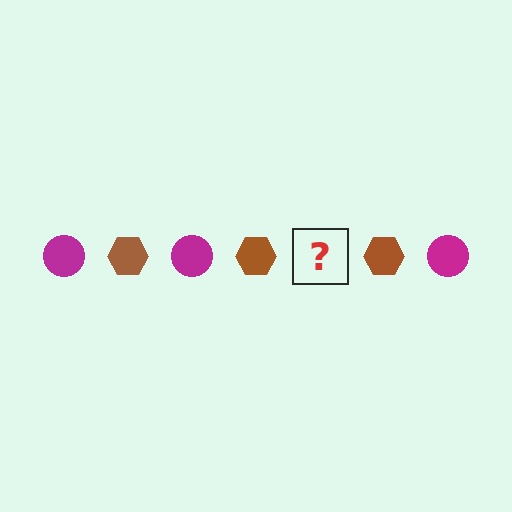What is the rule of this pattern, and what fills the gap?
The rule is that the pattern alternates between magenta circle and brown hexagon. The gap should be filled with a magenta circle.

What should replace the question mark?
The question mark should be replaced with a magenta circle.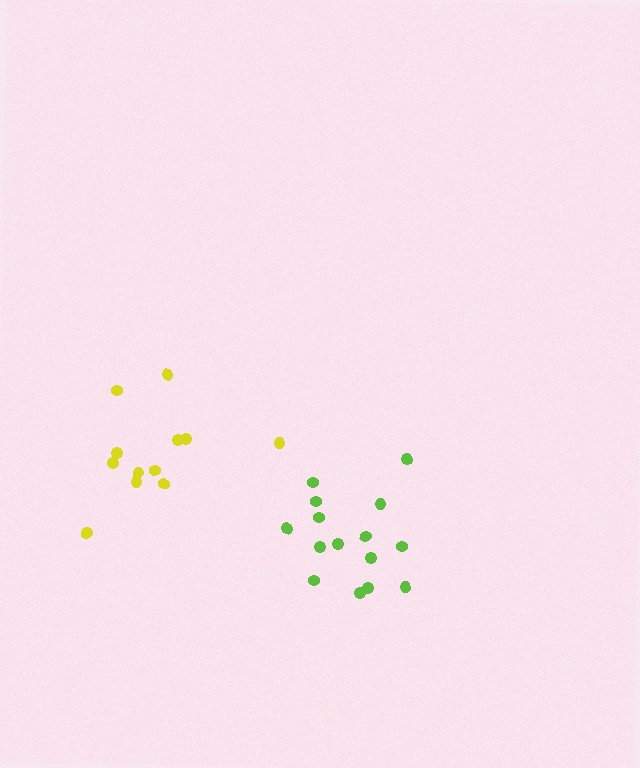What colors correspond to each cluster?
The clusters are colored: lime, yellow.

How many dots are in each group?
Group 1: 15 dots, Group 2: 12 dots (27 total).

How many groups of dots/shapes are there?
There are 2 groups.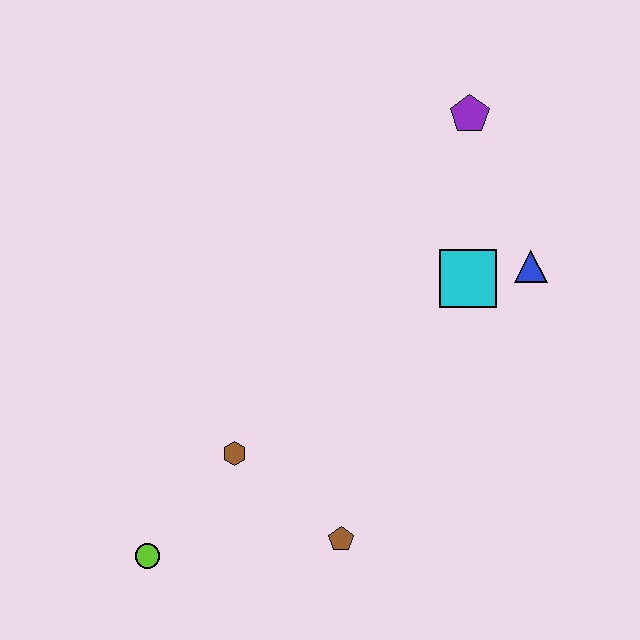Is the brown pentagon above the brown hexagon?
No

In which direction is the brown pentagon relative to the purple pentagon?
The brown pentagon is below the purple pentagon.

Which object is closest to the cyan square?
The blue triangle is closest to the cyan square.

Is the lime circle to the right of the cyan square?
No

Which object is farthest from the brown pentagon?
The purple pentagon is farthest from the brown pentagon.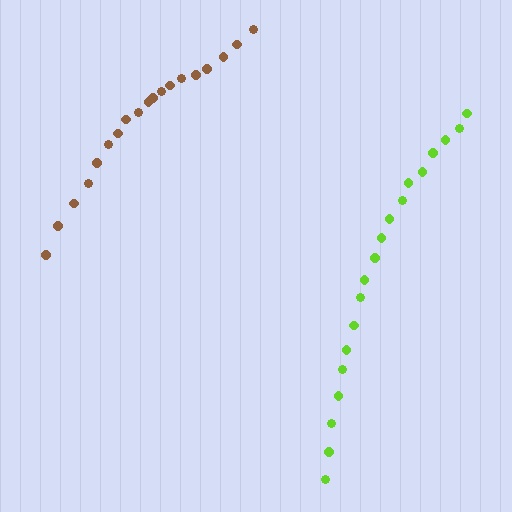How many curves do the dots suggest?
There are 2 distinct paths.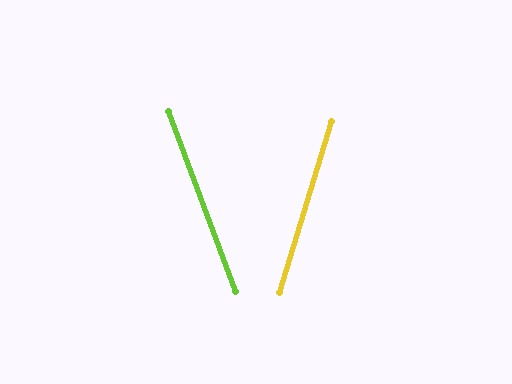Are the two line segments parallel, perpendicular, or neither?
Neither parallel nor perpendicular — they differ by about 37°.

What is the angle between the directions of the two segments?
Approximately 37 degrees.